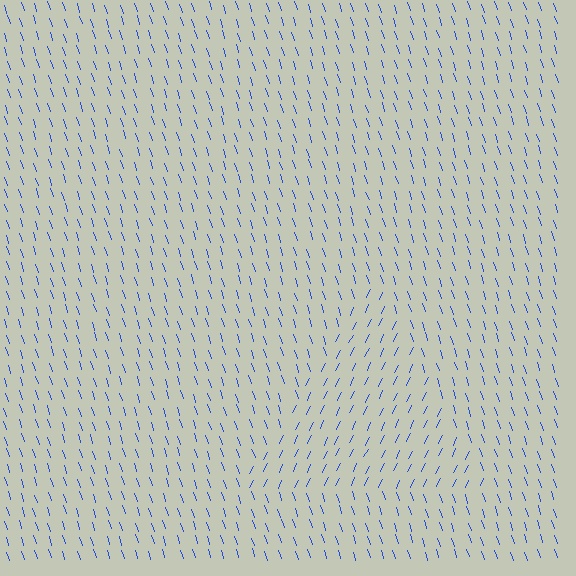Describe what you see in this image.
The image is filled with small blue line segments. A triangle region in the image has lines oriented differently from the surrounding lines, creating a visible texture boundary.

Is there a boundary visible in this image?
Yes, there is a texture boundary formed by a change in line orientation.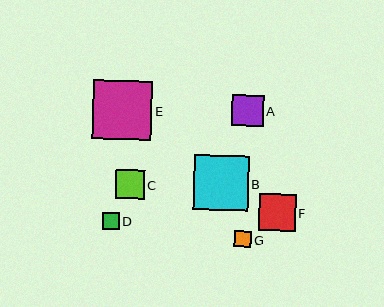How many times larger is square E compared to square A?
Square E is approximately 1.9 times the size of square A.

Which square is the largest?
Square E is the largest with a size of approximately 59 pixels.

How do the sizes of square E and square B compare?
Square E and square B are approximately the same size.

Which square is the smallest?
Square D is the smallest with a size of approximately 16 pixels.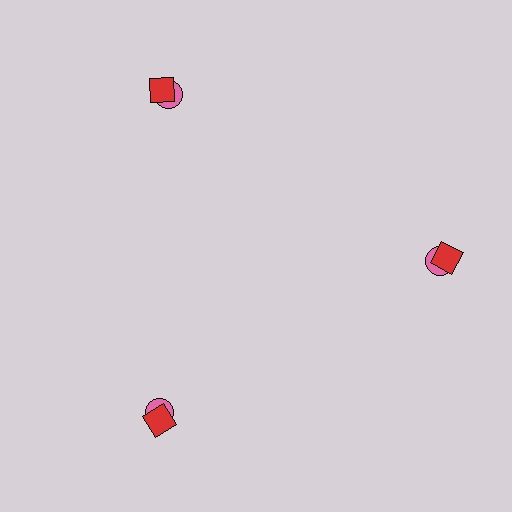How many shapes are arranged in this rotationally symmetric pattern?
There are 6 shapes, arranged in 3 groups of 2.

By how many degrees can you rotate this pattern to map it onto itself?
The pattern maps onto itself every 120 degrees of rotation.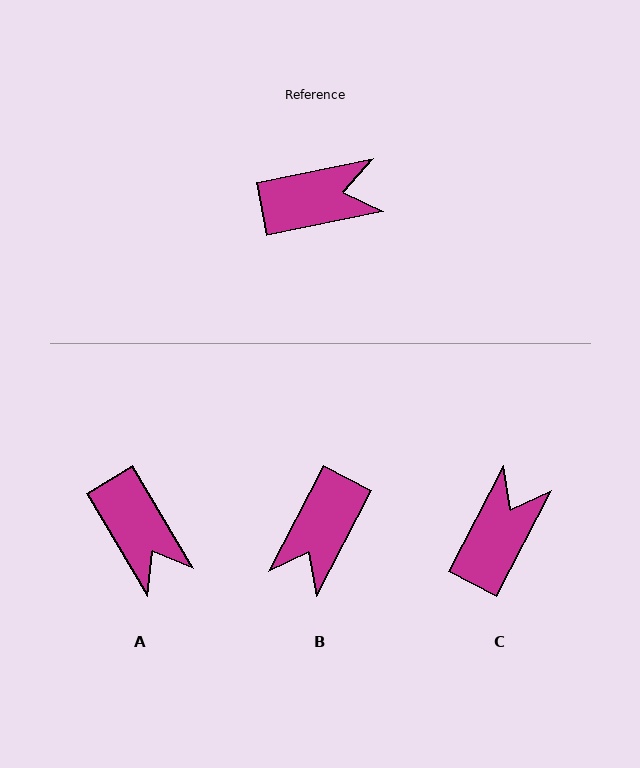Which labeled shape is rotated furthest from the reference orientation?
B, about 129 degrees away.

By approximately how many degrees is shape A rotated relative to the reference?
Approximately 71 degrees clockwise.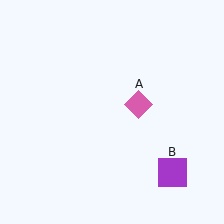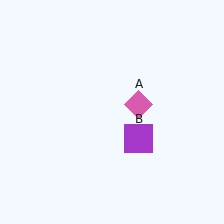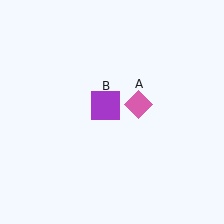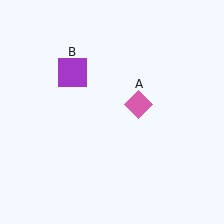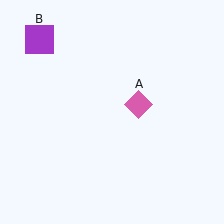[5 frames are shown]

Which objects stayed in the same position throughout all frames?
Pink diamond (object A) remained stationary.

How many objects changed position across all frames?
1 object changed position: purple square (object B).